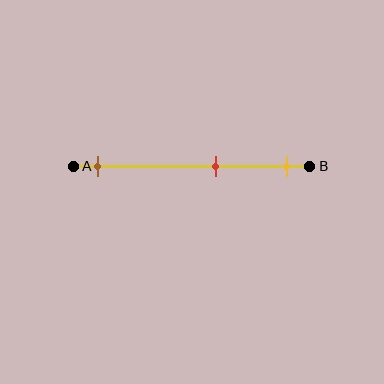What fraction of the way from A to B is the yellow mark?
The yellow mark is approximately 90% (0.9) of the way from A to B.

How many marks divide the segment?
There are 3 marks dividing the segment.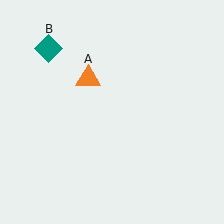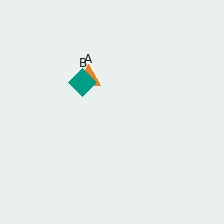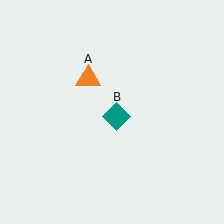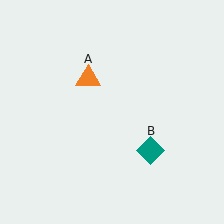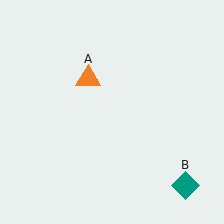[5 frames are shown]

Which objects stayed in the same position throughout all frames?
Orange triangle (object A) remained stationary.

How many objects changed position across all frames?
1 object changed position: teal diamond (object B).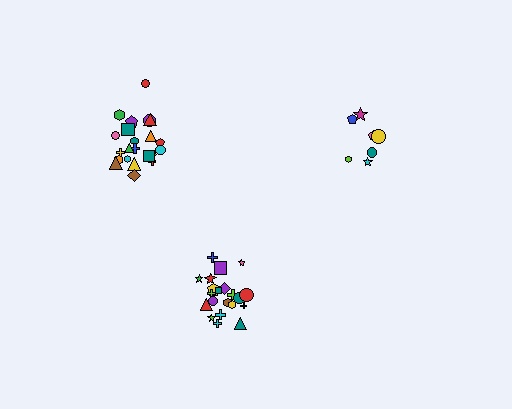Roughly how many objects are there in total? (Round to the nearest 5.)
Roughly 50 objects in total.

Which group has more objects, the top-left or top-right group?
The top-left group.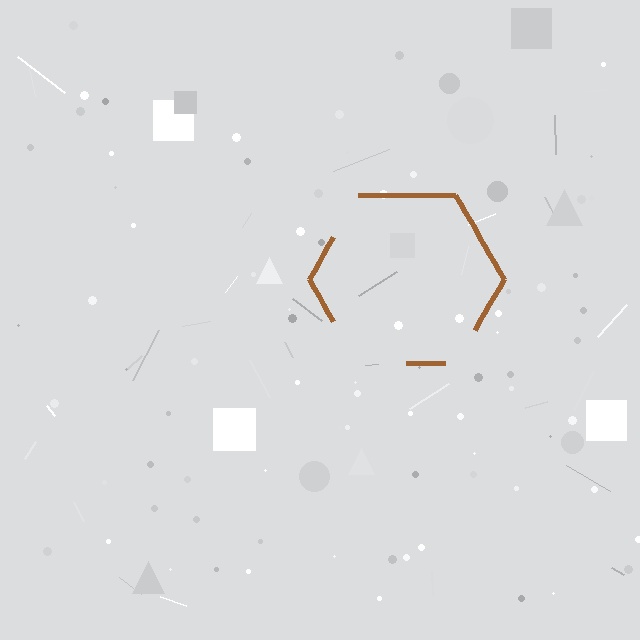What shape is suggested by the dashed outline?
The dashed outline suggests a hexagon.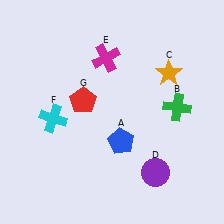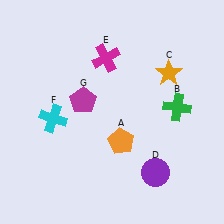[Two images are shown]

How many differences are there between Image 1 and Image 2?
There are 2 differences between the two images.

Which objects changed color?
A changed from blue to orange. G changed from red to magenta.